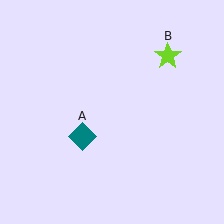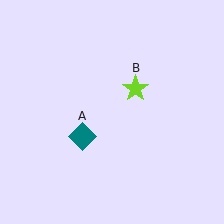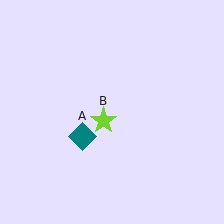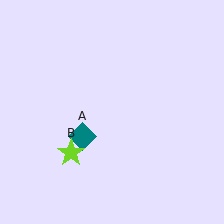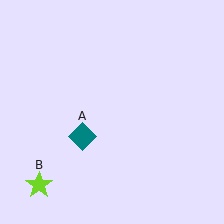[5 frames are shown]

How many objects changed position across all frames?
1 object changed position: lime star (object B).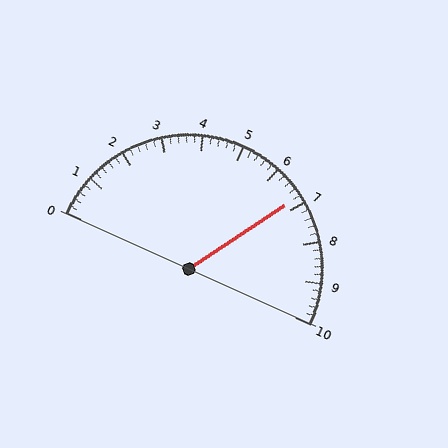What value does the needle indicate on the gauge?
The needle indicates approximately 6.8.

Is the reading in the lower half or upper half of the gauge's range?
The reading is in the upper half of the range (0 to 10).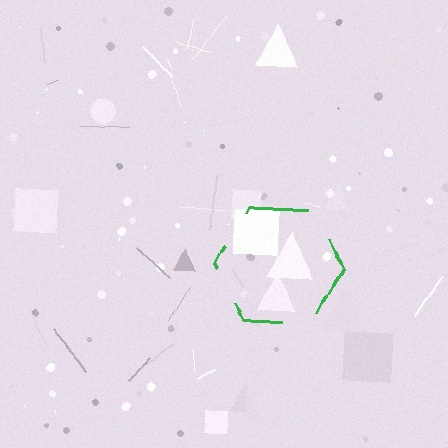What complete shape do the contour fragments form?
The contour fragments form a hexagon.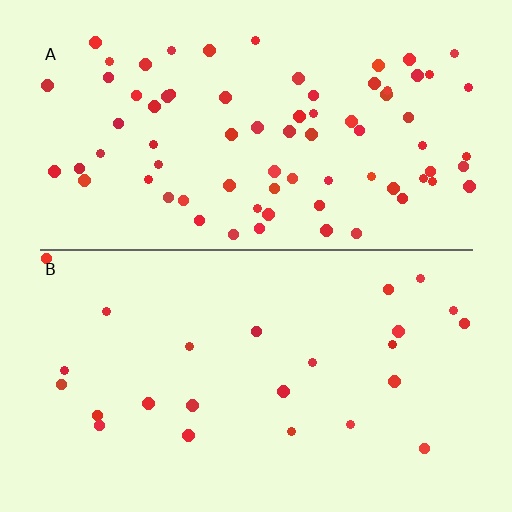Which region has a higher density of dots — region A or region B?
A (the top).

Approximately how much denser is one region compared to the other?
Approximately 3.0× — region A over region B.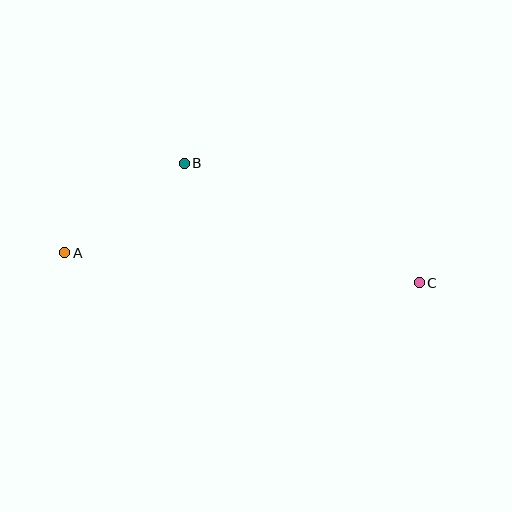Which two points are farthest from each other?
Points A and C are farthest from each other.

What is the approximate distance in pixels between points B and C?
The distance between B and C is approximately 264 pixels.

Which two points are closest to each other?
Points A and B are closest to each other.